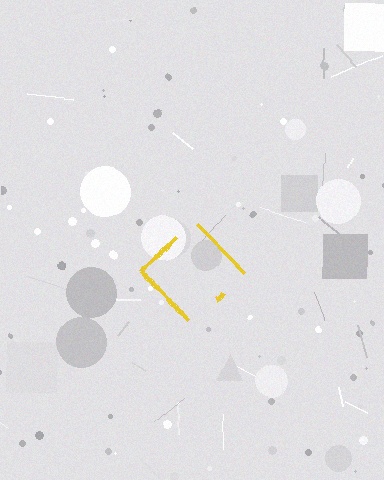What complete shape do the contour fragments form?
The contour fragments form a diamond.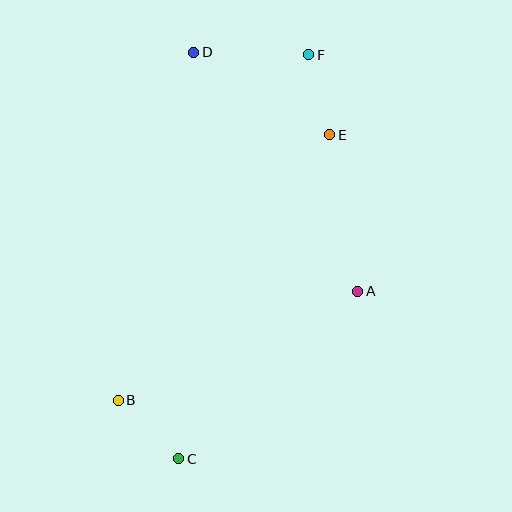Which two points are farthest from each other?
Points C and F are farthest from each other.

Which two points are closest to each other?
Points E and F are closest to each other.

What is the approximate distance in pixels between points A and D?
The distance between A and D is approximately 290 pixels.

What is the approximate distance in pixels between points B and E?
The distance between B and E is approximately 339 pixels.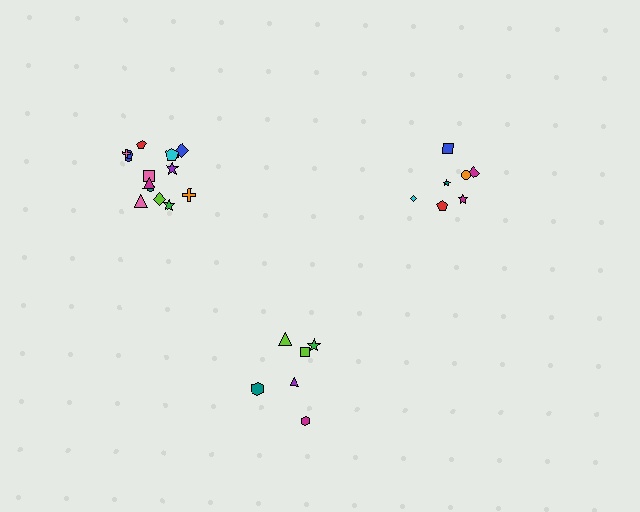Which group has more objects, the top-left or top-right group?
The top-left group.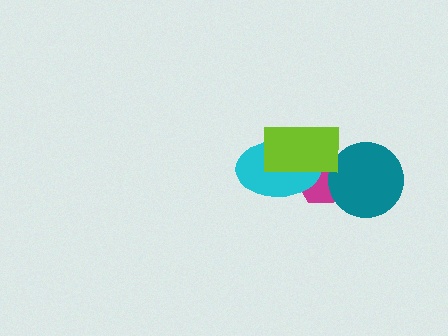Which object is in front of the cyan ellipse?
The lime rectangle is in front of the cyan ellipse.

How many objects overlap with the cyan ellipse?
2 objects overlap with the cyan ellipse.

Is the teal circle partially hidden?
No, no other shape covers it.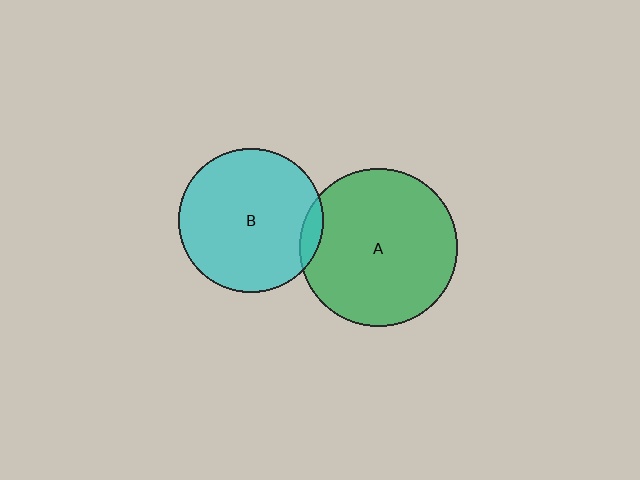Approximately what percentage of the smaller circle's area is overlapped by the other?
Approximately 5%.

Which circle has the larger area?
Circle A (green).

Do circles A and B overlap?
Yes.